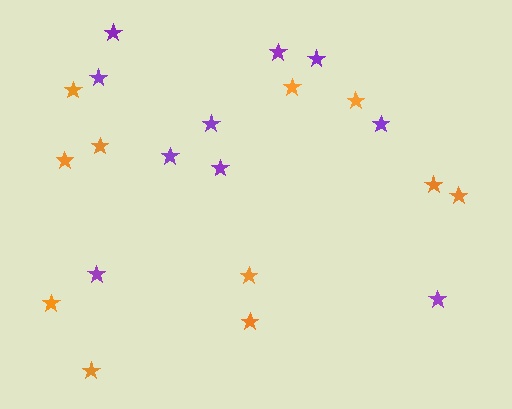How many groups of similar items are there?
There are 2 groups: one group of purple stars (10) and one group of orange stars (11).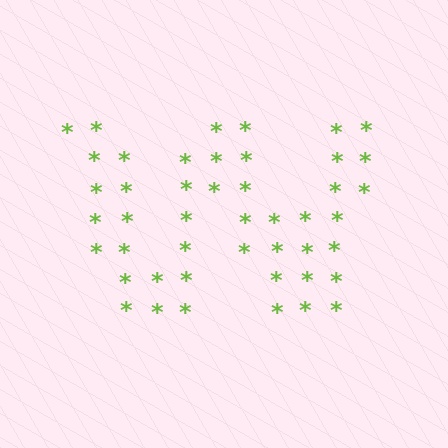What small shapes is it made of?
It is made of small asterisks.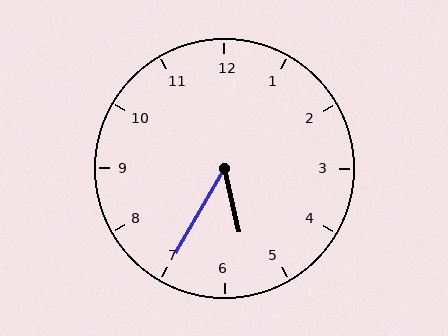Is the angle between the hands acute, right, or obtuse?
It is acute.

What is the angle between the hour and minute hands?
Approximately 42 degrees.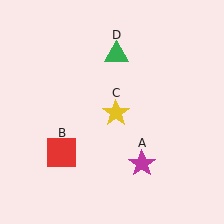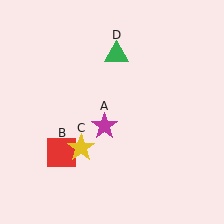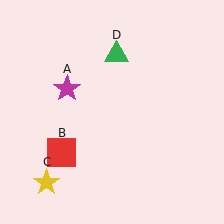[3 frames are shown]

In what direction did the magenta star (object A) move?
The magenta star (object A) moved up and to the left.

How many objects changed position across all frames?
2 objects changed position: magenta star (object A), yellow star (object C).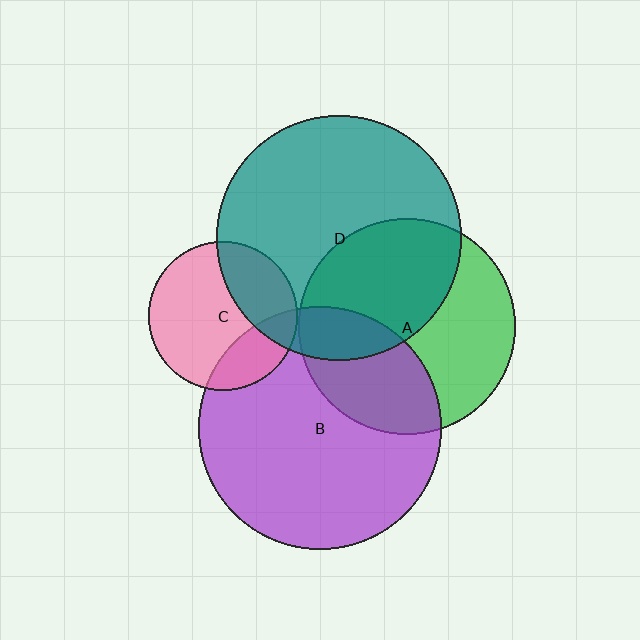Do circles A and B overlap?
Yes.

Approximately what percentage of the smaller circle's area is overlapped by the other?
Approximately 35%.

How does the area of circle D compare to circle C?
Approximately 2.7 times.